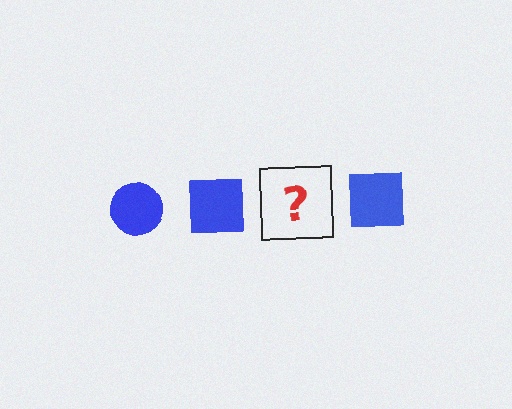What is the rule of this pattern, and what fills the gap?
The rule is that the pattern cycles through circle, square shapes in blue. The gap should be filled with a blue circle.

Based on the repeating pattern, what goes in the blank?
The blank should be a blue circle.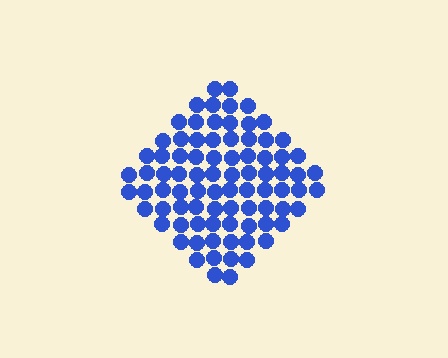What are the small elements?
The small elements are circles.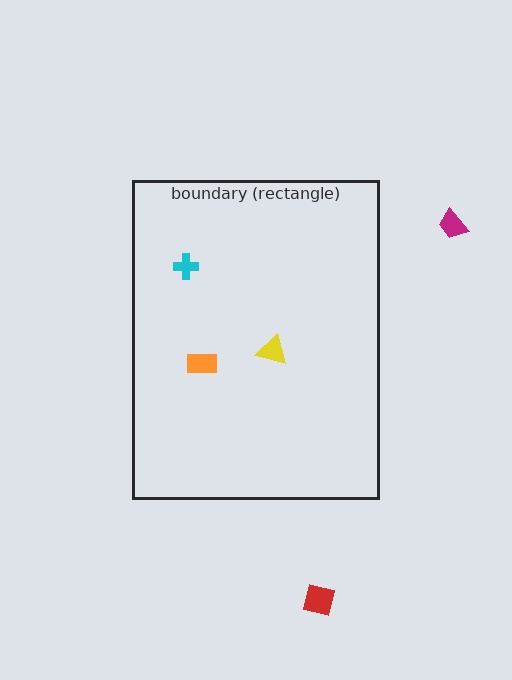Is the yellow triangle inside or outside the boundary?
Inside.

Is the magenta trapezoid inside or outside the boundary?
Outside.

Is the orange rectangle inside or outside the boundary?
Inside.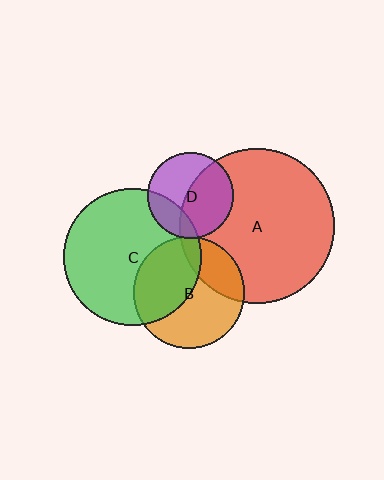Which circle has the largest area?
Circle A (red).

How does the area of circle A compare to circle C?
Approximately 1.3 times.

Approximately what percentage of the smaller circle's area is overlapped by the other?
Approximately 5%.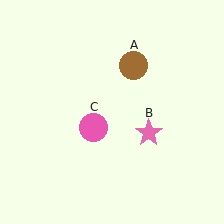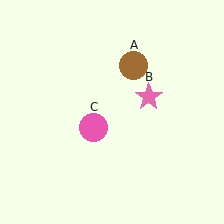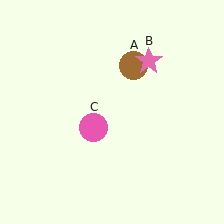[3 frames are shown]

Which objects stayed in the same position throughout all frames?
Brown circle (object A) and pink circle (object C) remained stationary.